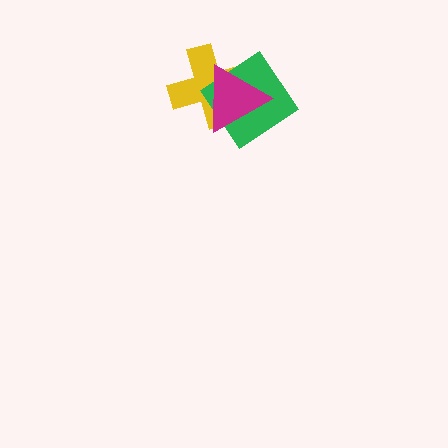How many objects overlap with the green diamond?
2 objects overlap with the green diamond.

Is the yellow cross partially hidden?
Yes, it is partially covered by another shape.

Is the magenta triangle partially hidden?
No, no other shape covers it.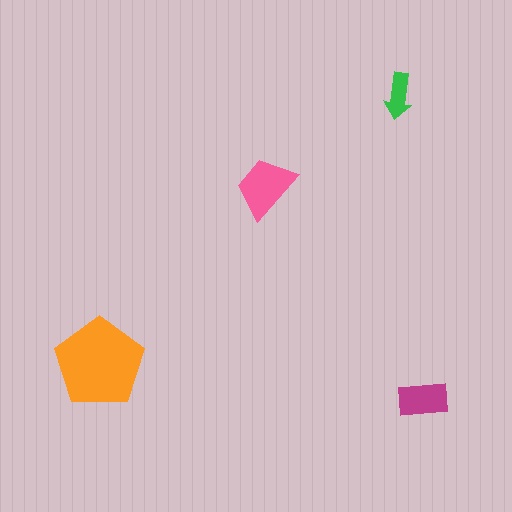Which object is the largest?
The orange pentagon.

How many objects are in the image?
There are 4 objects in the image.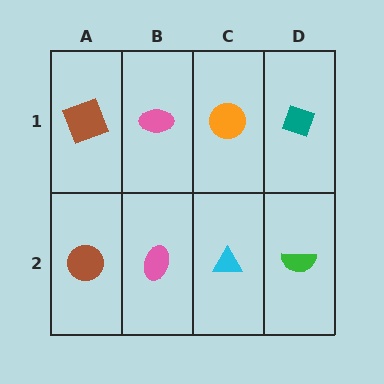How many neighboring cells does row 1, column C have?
3.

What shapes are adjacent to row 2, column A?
A brown square (row 1, column A), a pink ellipse (row 2, column B).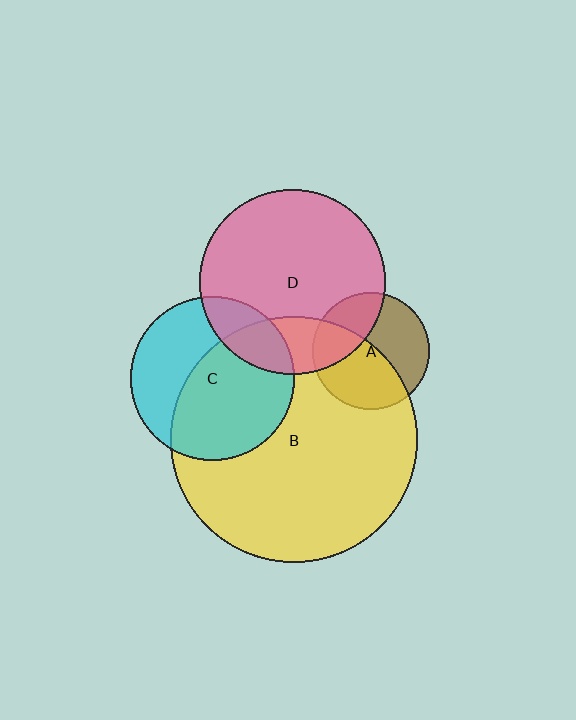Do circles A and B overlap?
Yes.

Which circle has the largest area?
Circle B (yellow).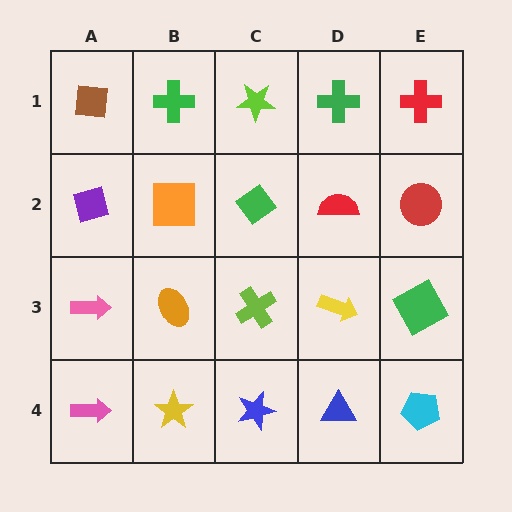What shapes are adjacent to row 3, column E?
A red circle (row 2, column E), a cyan pentagon (row 4, column E), a yellow arrow (row 3, column D).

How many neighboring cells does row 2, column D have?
4.